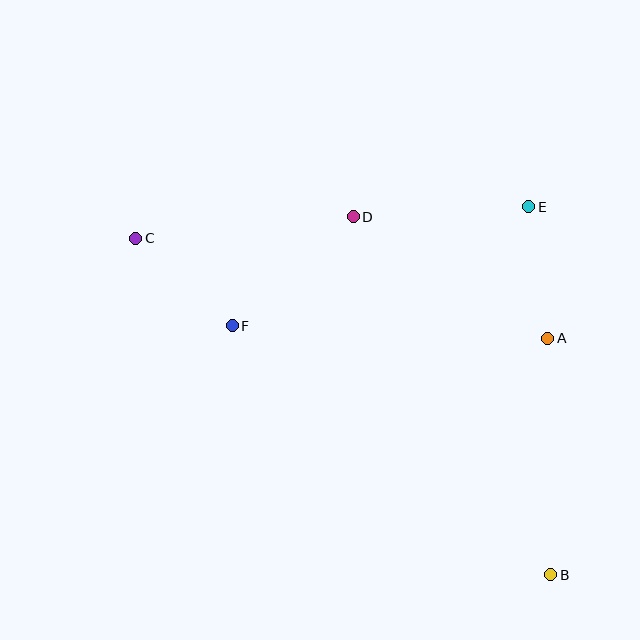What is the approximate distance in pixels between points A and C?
The distance between A and C is approximately 424 pixels.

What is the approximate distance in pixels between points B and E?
The distance between B and E is approximately 369 pixels.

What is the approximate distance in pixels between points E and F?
The distance between E and F is approximately 319 pixels.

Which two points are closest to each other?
Points C and F are closest to each other.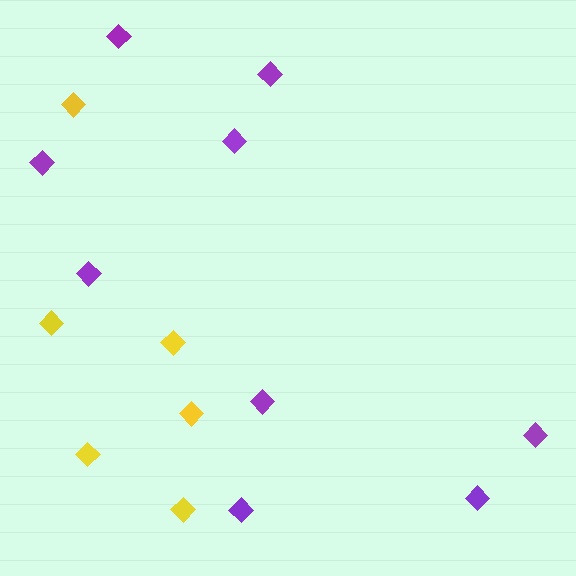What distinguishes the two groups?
There are 2 groups: one group of yellow diamonds (6) and one group of purple diamonds (9).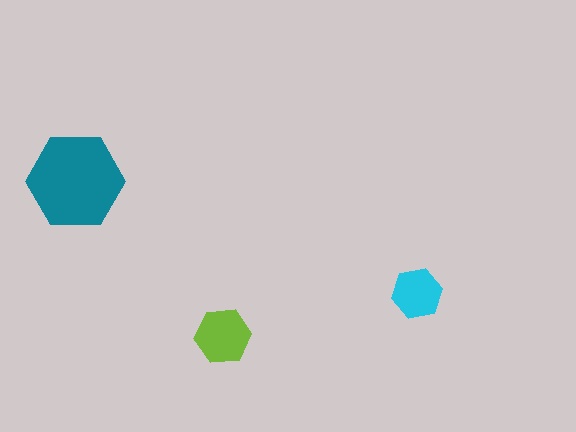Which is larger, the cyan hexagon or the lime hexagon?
The lime one.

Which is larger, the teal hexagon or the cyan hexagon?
The teal one.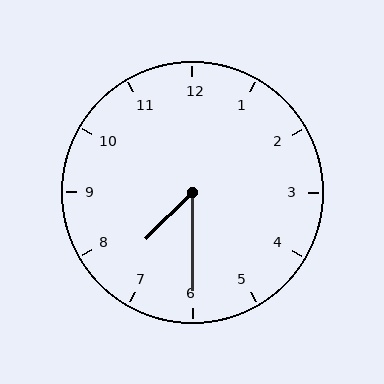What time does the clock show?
7:30.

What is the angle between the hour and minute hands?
Approximately 45 degrees.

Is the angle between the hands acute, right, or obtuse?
It is acute.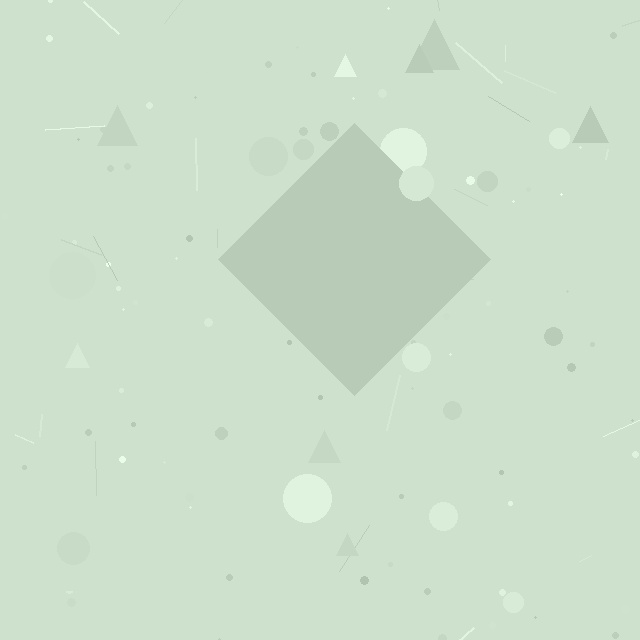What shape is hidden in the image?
A diamond is hidden in the image.